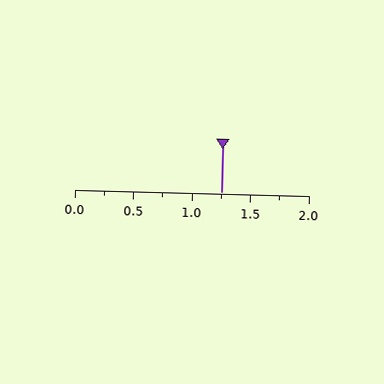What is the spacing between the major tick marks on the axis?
The major ticks are spaced 0.5 apart.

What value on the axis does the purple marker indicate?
The marker indicates approximately 1.25.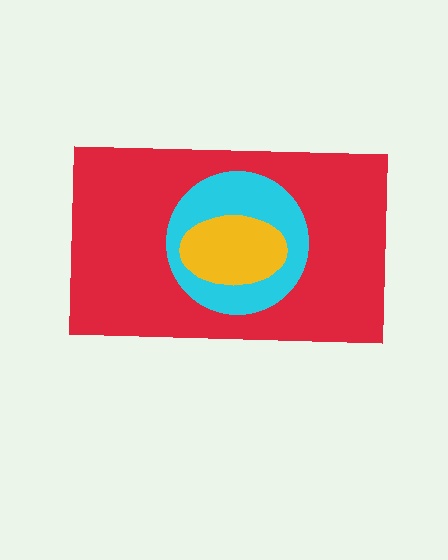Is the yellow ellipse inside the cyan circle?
Yes.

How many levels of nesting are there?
3.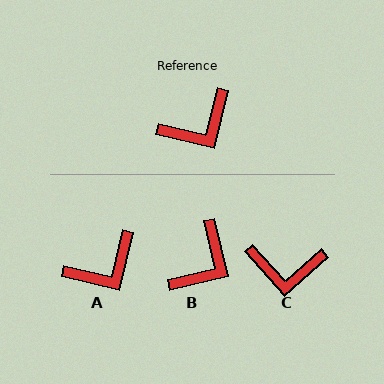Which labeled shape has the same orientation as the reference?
A.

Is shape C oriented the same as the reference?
No, it is off by about 35 degrees.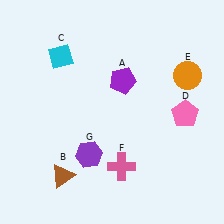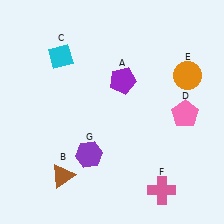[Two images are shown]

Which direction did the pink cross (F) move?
The pink cross (F) moved right.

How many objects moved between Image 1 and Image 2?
1 object moved between the two images.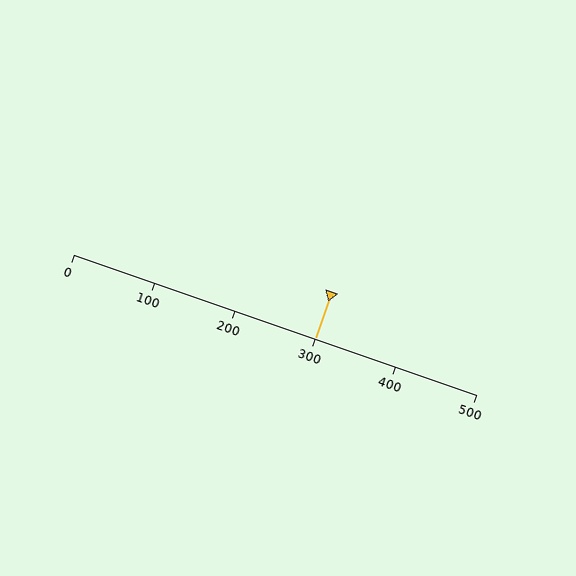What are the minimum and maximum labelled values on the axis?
The axis runs from 0 to 500.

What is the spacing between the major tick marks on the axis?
The major ticks are spaced 100 apart.